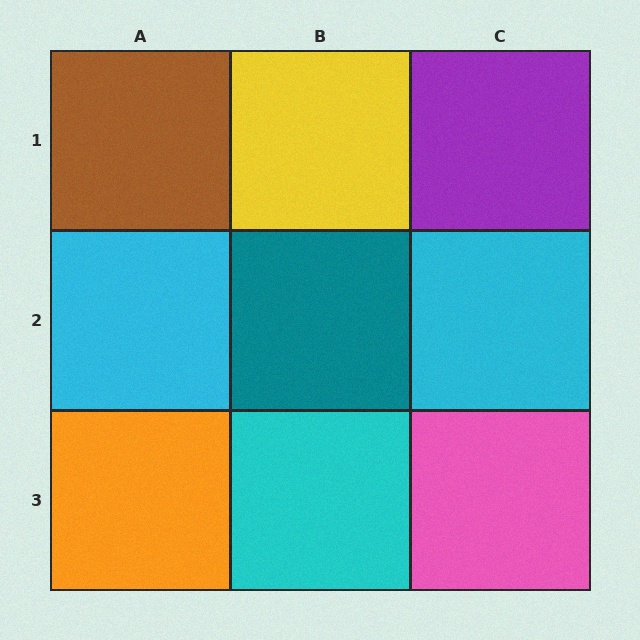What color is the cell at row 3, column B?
Cyan.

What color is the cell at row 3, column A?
Orange.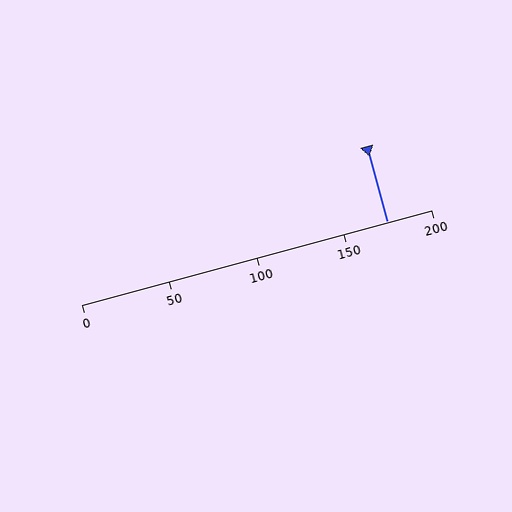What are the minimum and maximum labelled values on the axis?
The axis runs from 0 to 200.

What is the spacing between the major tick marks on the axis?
The major ticks are spaced 50 apart.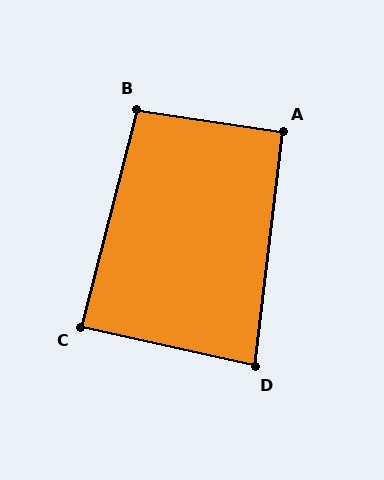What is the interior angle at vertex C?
Approximately 88 degrees (approximately right).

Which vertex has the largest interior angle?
B, at approximately 96 degrees.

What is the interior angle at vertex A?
Approximately 92 degrees (approximately right).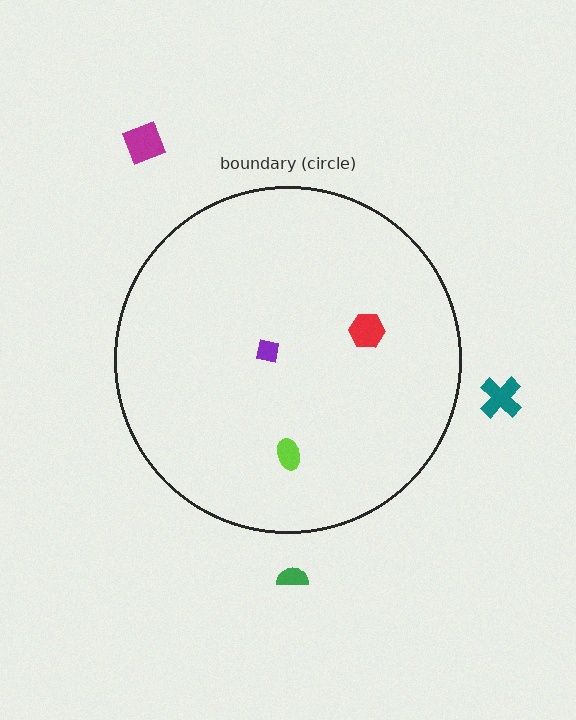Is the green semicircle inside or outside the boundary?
Outside.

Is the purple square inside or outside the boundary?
Inside.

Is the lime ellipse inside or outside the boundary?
Inside.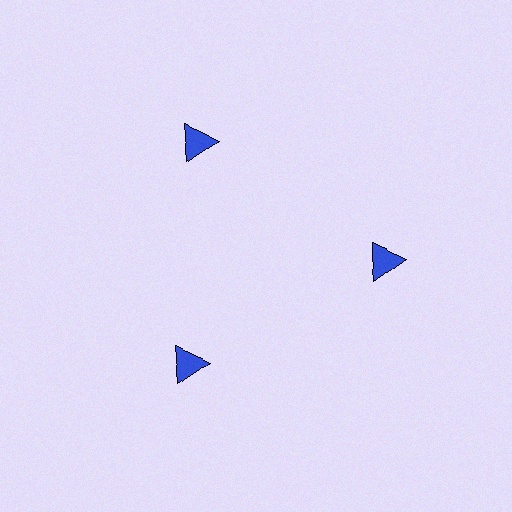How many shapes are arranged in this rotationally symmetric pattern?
There are 3 shapes, arranged in 3 groups of 1.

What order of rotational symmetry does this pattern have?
This pattern has 3-fold rotational symmetry.